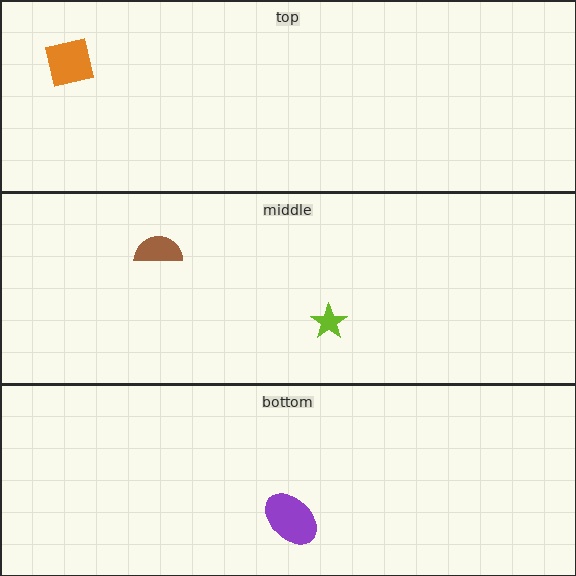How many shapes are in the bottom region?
1.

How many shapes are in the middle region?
2.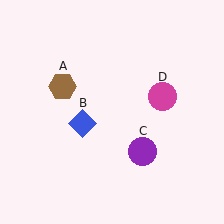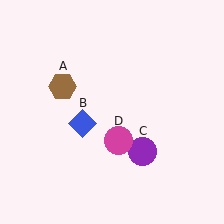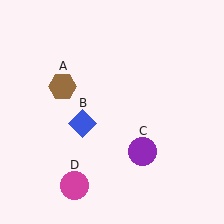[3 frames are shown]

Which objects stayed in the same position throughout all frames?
Brown hexagon (object A) and blue diamond (object B) and purple circle (object C) remained stationary.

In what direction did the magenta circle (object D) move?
The magenta circle (object D) moved down and to the left.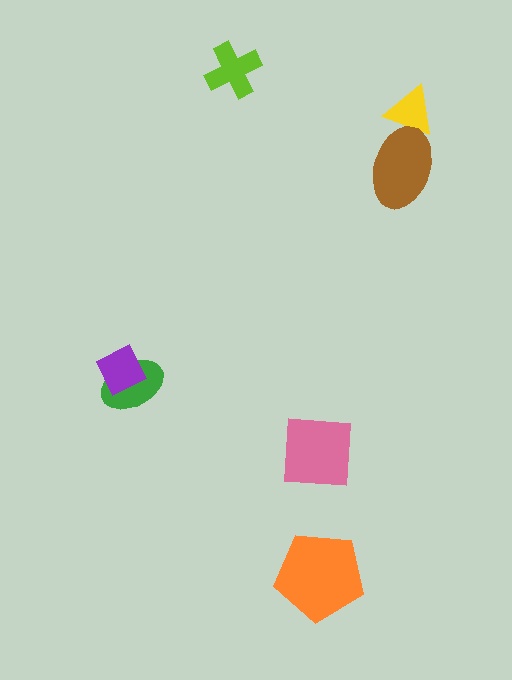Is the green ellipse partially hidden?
Yes, it is partially covered by another shape.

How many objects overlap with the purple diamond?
1 object overlaps with the purple diamond.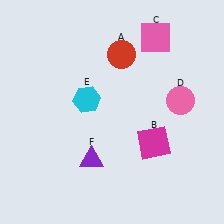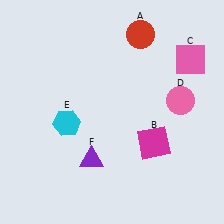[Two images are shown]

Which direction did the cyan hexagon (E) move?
The cyan hexagon (E) moved down.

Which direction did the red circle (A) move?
The red circle (A) moved up.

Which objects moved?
The objects that moved are: the red circle (A), the pink square (C), the cyan hexagon (E).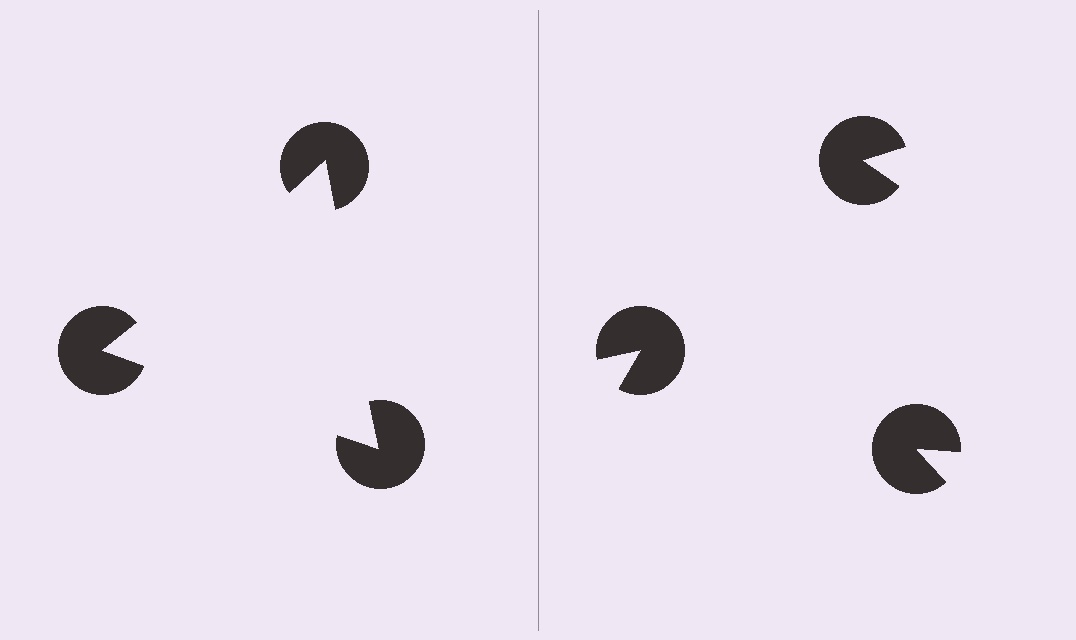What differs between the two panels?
The pac-man discs are positioned identically on both sides; only the wedge orientations differ. On the left they align to a triangle; on the right they are misaligned.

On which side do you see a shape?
An illusory triangle appears on the left side. On the right side the wedge cuts are rotated, so no coherent shape forms.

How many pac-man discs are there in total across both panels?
6 — 3 on each side.